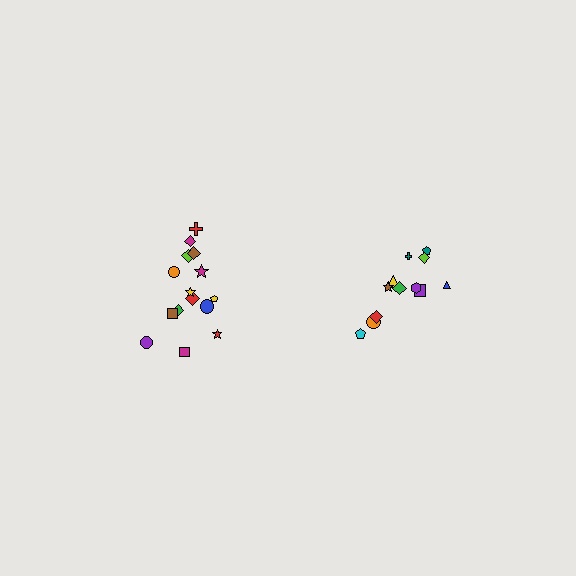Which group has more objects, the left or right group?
The left group.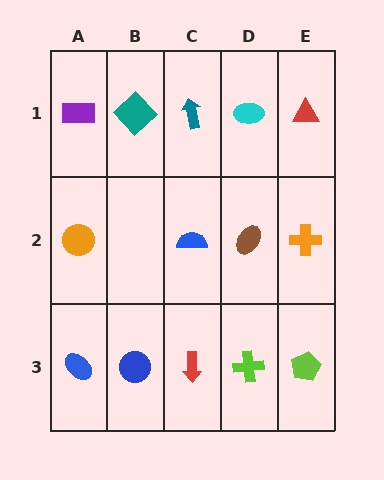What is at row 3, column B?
A blue circle.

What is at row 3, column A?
A blue ellipse.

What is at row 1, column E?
A red triangle.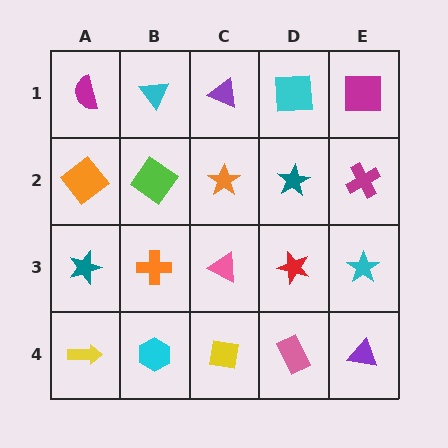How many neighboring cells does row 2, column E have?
3.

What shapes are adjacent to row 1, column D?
A teal star (row 2, column D), a purple triangle (row 1, column C), a magenta square (row 1, column E).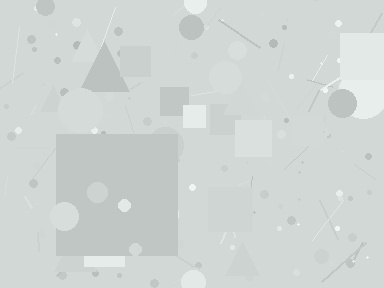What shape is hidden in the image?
A square is hidden in the image.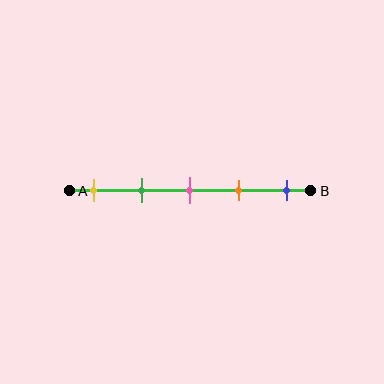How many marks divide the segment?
There are 5 marks dividing the segment.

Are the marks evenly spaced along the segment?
Yes, the marks are approximately evenly spaced.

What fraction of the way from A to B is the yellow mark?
The yellow mark is approximately 10% (0.1) of the way from A to B.